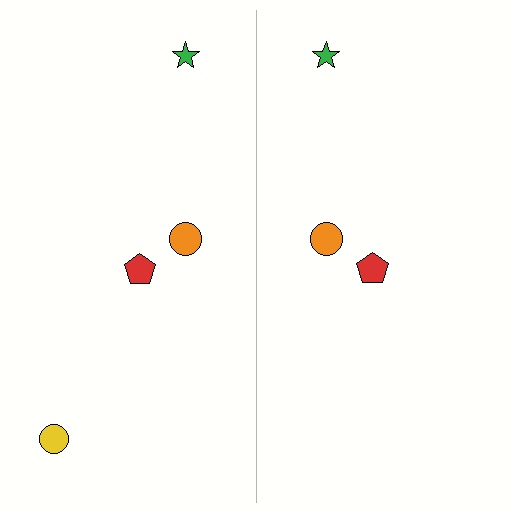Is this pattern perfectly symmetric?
No, the pattern is not perfectly symmetric. A yellow circle is missing from the right side.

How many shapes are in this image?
There are 7 shapes in this image.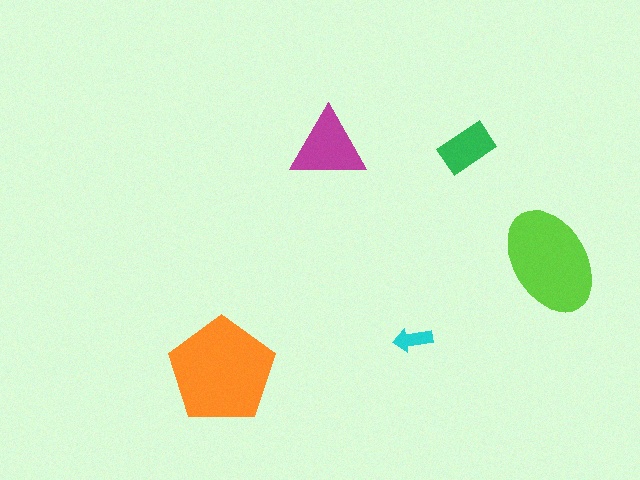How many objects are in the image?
There are 5 objects in the image.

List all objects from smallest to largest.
The cyan arrow, the green rectangle, the magenta triangle, the lime ellipse, the orange pentagon.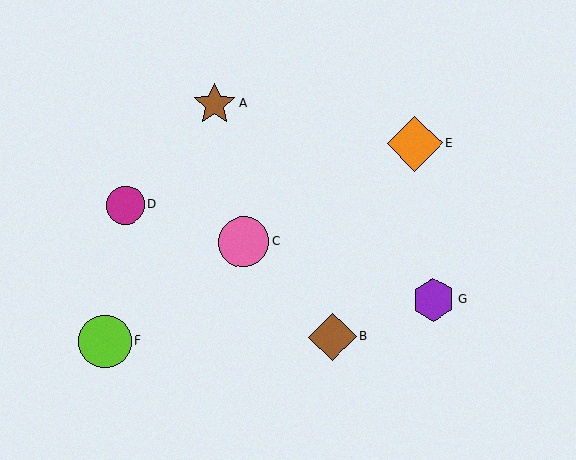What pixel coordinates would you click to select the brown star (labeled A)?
Click at (214, 104) to select the brown star A.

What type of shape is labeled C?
Shape C is a pink circle.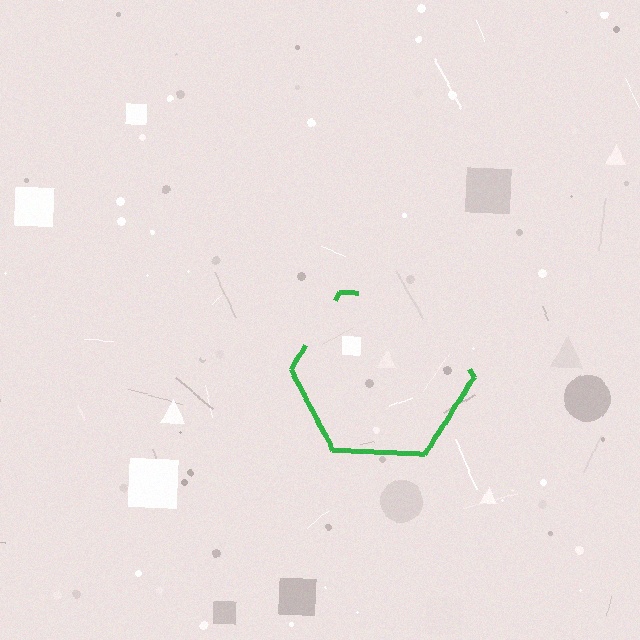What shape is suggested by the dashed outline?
The dashed outline suggests a hexagon.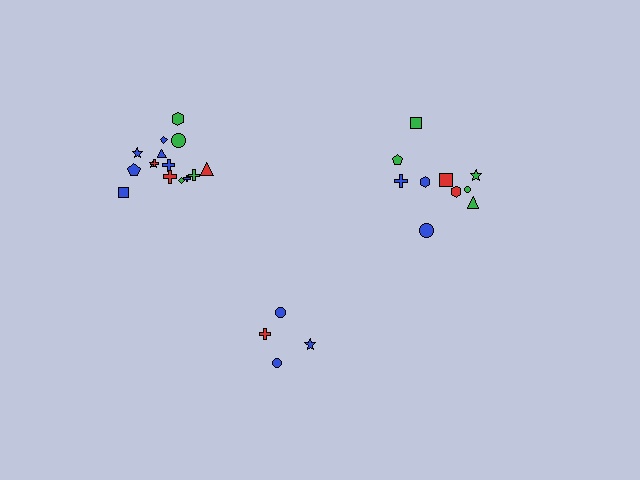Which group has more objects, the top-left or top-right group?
The top-left group.